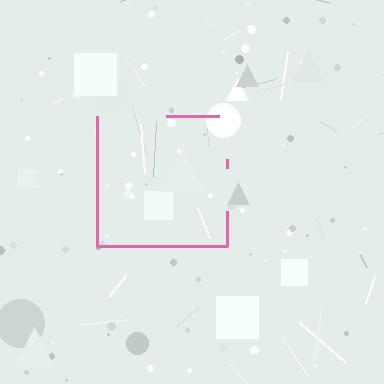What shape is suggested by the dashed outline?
The dashed outline suggests a square.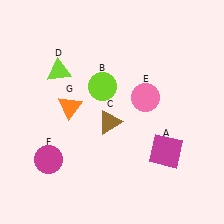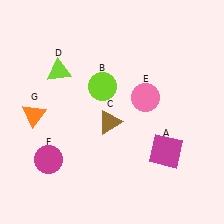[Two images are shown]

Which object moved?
The orange triangle (G) moved left.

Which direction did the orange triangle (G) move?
The orange triangle (G) moved left.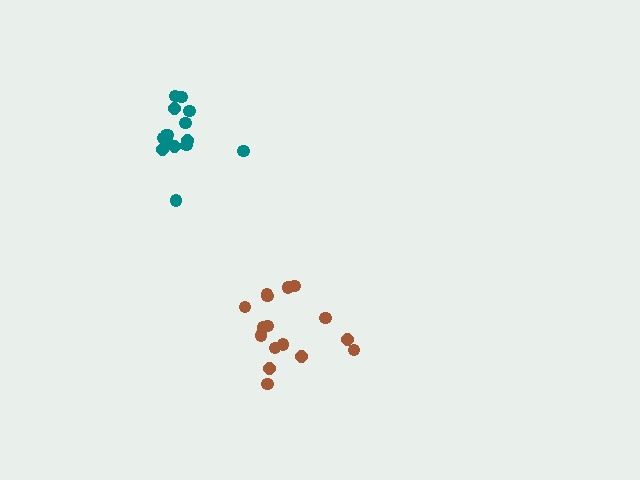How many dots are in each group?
Group 1: 16 dots, Group 2: 15 dots (31 total).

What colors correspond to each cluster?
The clusters are colored: brown, teal.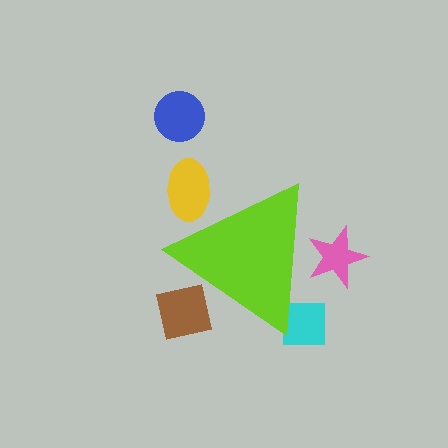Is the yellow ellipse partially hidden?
Yes, the yellow ellipse is partially hidden behind the lime triangle.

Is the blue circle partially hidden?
No, the blue circle is fully visible.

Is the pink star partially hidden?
Yes, the pink star is partially hidden behind the lime triangle.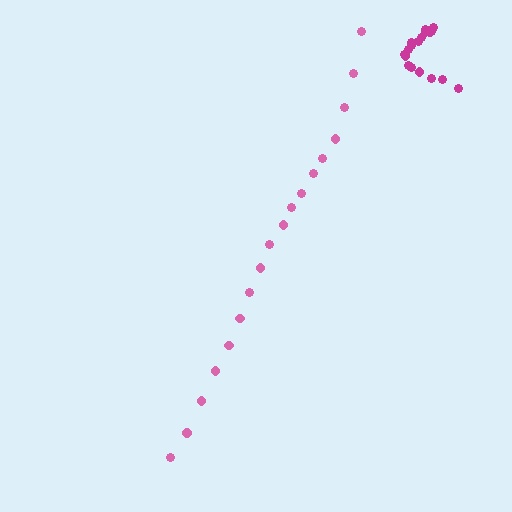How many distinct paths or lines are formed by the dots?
There are 2 distinct paths.